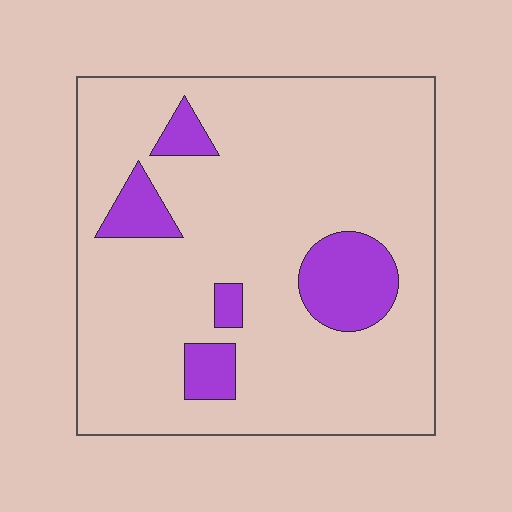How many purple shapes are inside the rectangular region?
5.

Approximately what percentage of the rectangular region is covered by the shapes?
Approximately 15%.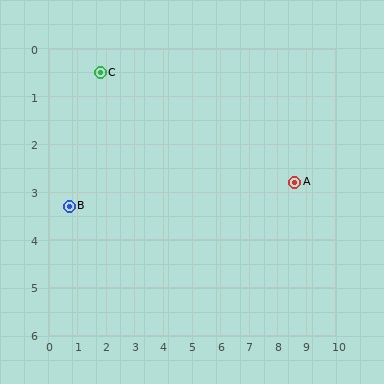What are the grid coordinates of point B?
Point B is at approximately (0.7, 3.3).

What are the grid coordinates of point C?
Point C is at approximately (1.8, 0.5).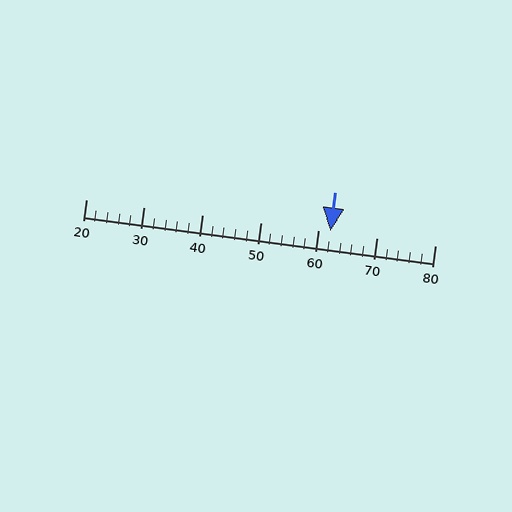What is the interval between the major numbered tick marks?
The major tick marks are spaced 10 units apart.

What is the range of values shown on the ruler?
The ruler shows values from 20 to 80.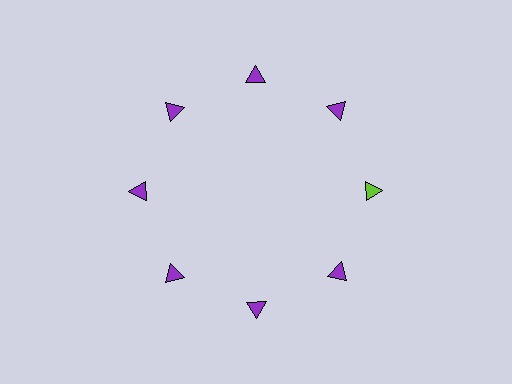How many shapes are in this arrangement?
There are 8 shapes arranged in a ring pattern.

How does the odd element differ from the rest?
It has a different color: lime instead of purple.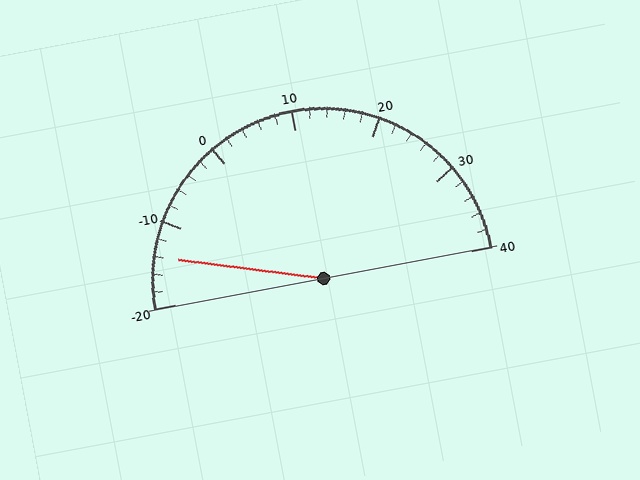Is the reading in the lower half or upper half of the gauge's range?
The reading is in the lower half of the range (-20 to 40).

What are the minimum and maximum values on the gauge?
The gauge ranges from -20 to 40.